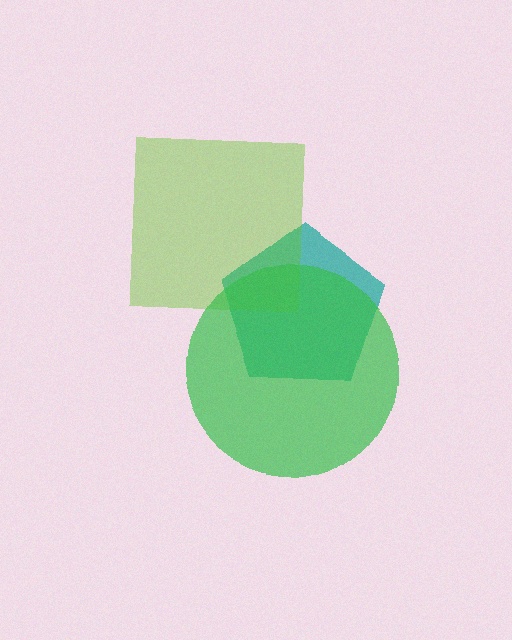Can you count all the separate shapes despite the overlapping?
Yes, there are 3 separate shapes.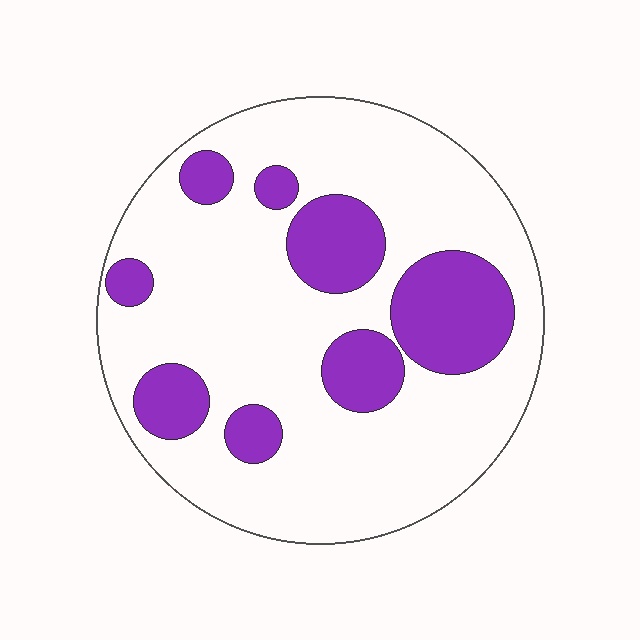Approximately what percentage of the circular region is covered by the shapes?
Approximately 25%.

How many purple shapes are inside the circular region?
8.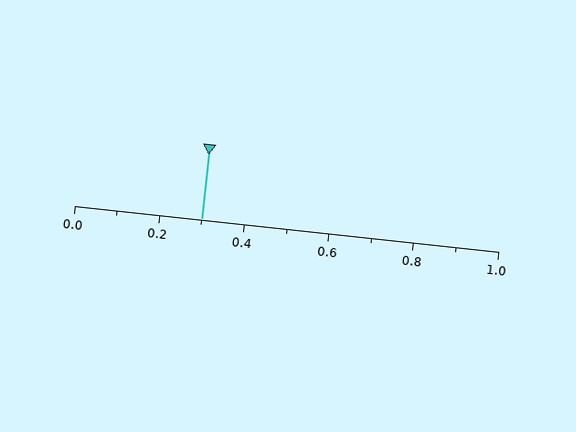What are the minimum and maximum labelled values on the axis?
The axis runs from 0.0 to 1.0.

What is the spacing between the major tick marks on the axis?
The major ticks are spaced 0.2 apart.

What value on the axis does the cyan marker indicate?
The marker indicates approximately 0.3.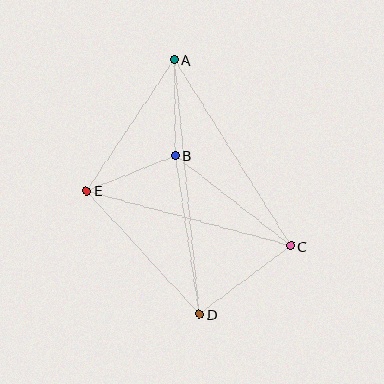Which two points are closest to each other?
Points B and E are closest to each other.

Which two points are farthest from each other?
Points A and D are farthest from each other.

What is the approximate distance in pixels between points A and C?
The distance between A and C is approximately 220 pixels.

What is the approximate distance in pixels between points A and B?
The distance between A and B is approximately 96 pixels.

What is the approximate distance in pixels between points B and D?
The distance between B and D is approximately 161 pixels.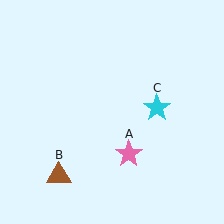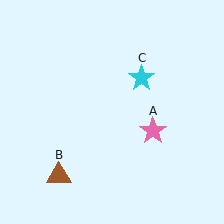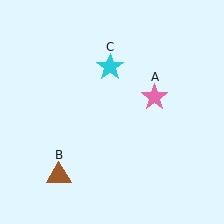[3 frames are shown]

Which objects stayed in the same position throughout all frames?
Brown triangle (object B) remained stationary.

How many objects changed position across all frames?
2 objects changed position: pink star (object A), cyan star (object C).